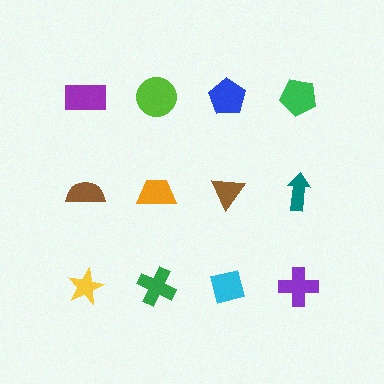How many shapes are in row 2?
4 shapes.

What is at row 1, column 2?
A lime circle.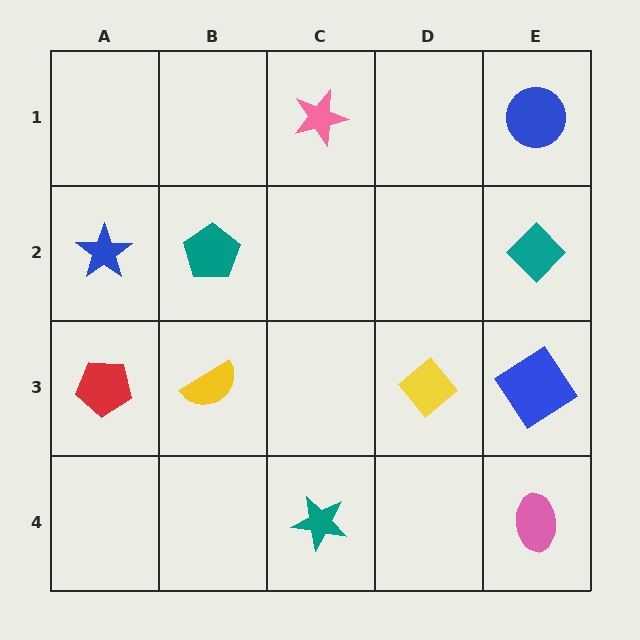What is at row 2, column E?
A teal diamond.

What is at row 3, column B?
A yellow semicircle.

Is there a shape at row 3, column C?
No, that cell is empty.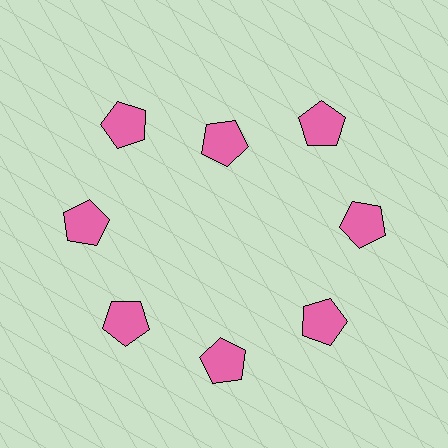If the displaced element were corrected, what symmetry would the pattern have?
It would have 8-fold rotational symmetry — the pattern would map onto itself every 45 degrees.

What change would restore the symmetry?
The symmetry would be restored by moving it outward, back onto the ring so that all 8 pentagons sit at equal angles and equal distance from the center.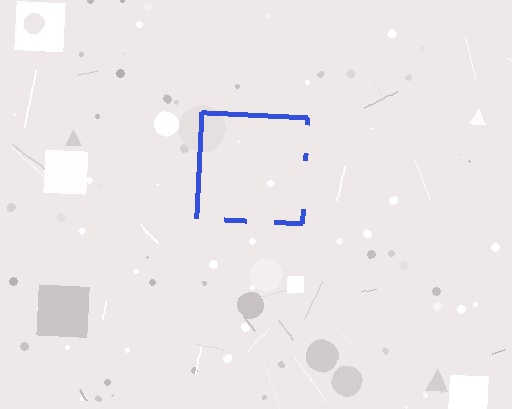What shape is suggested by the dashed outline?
The dashed outline suggests a square.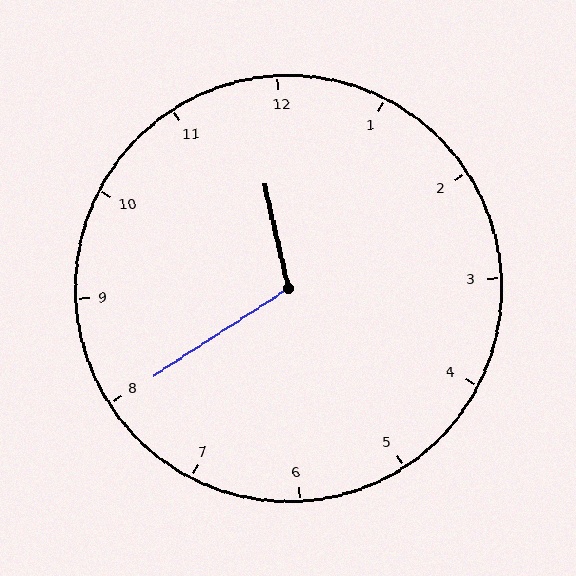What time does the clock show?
11:40.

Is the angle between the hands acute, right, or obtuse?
It is obtuse.